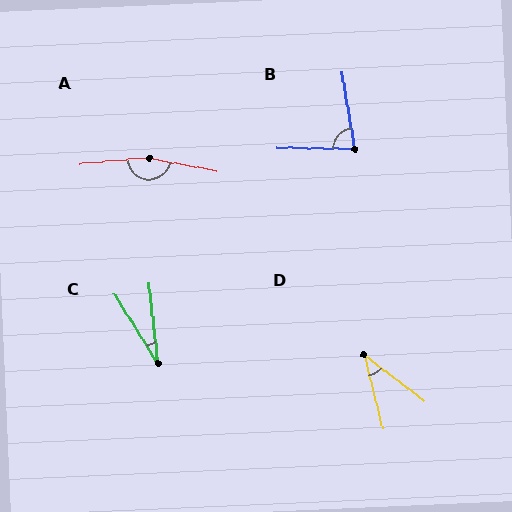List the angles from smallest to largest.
C (25°), D (39°), B (80°), A (164°).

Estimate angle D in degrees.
Approximately 39 degrees.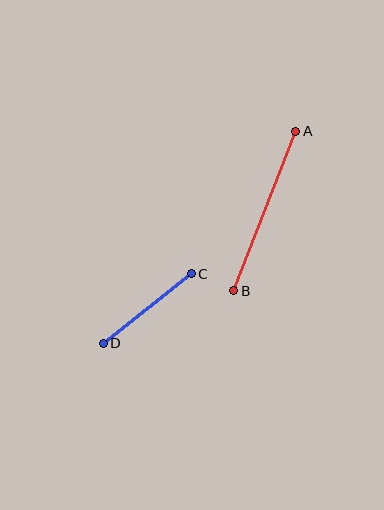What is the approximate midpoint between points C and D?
The midpoint is at approximately (147, 308) pixels.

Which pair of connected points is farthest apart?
Points A and B are farthest apart.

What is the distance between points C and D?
The distance is approximately 112 pixels.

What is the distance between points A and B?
The distance is approximately 171 pixels.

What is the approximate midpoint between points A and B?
The midpoint is at approximately (265, 211) pixels.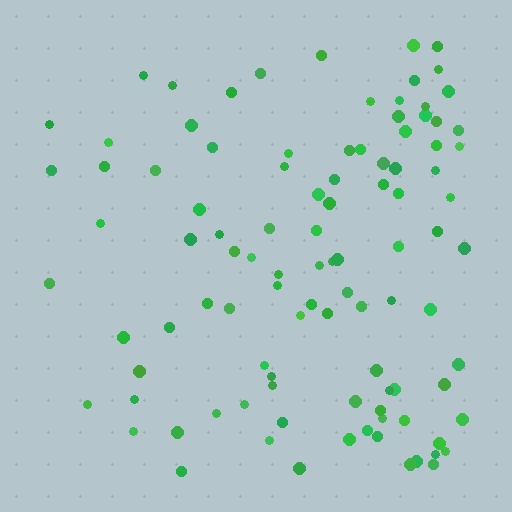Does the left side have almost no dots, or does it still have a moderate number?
Still a moderate number, just noticeably fewer than the right.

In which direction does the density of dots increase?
From left to right, with the right side densest.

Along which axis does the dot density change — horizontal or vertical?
Horizontal.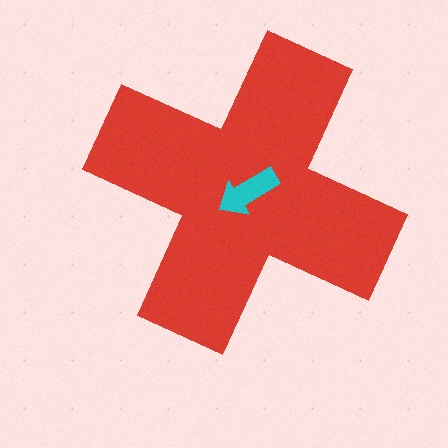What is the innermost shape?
The cyan arrow.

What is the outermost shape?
The red cross.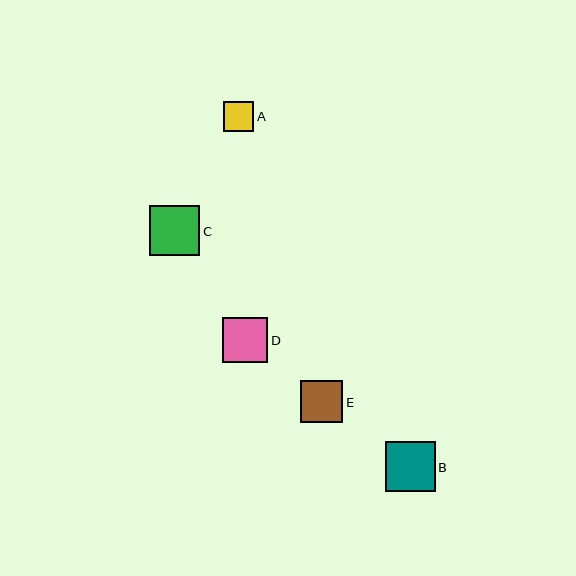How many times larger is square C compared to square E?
Square C is approximately 1.2 times the size of square E.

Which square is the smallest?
Square A is the smallest with a size of approximately 30 pixels.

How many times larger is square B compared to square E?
Square B is approximately 1.2 times the size of square E.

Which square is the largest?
Square C is the largest with a size of approximately 50 pixels.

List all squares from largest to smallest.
From largest to smallest: C, B, D, E, A.